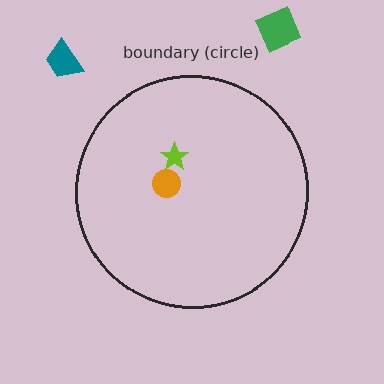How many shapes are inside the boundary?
2 inside, 2 outside.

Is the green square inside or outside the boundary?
Outside.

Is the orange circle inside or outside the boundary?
Inside.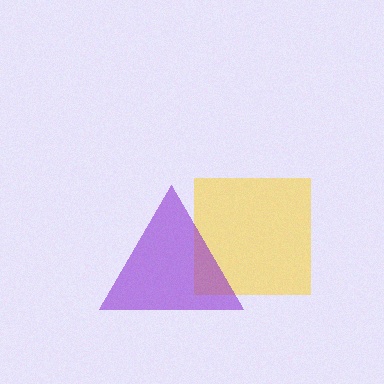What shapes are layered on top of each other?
The layered shapes are: a yellow square, a purple triangle.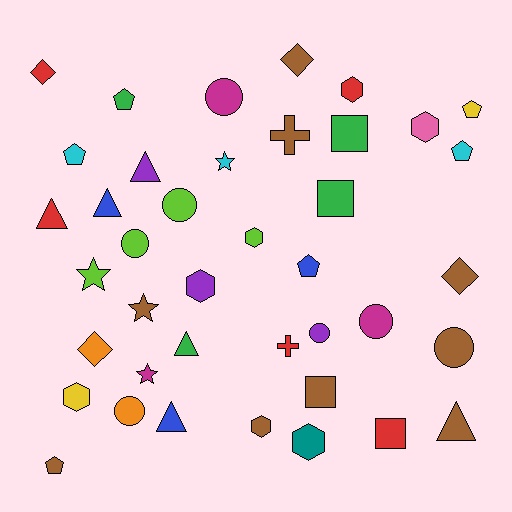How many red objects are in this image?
There are 5 red objects.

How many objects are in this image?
There are 40 objects.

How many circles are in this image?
There are 7 circles.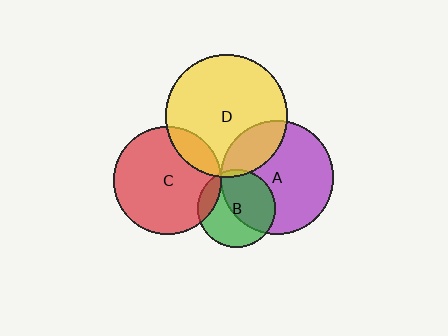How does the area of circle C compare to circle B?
Approximately 1.9 times.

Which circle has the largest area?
Circle D (yellow).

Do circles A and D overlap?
Yes.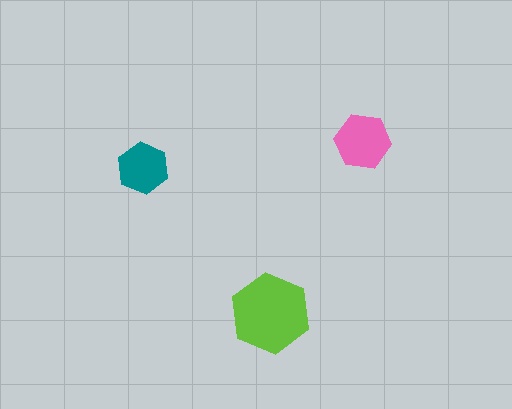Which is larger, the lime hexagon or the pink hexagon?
The lime one.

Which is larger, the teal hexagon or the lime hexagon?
The lime one.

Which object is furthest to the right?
The pink hexagon is rightmost.